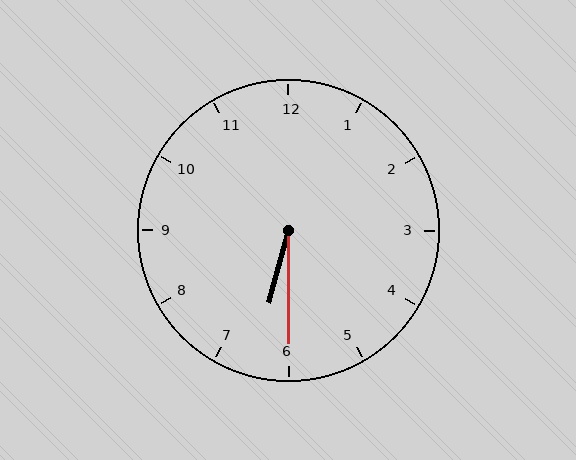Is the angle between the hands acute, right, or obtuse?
It is acute.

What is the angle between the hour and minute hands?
Approximately 15 degrees.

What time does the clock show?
6:30.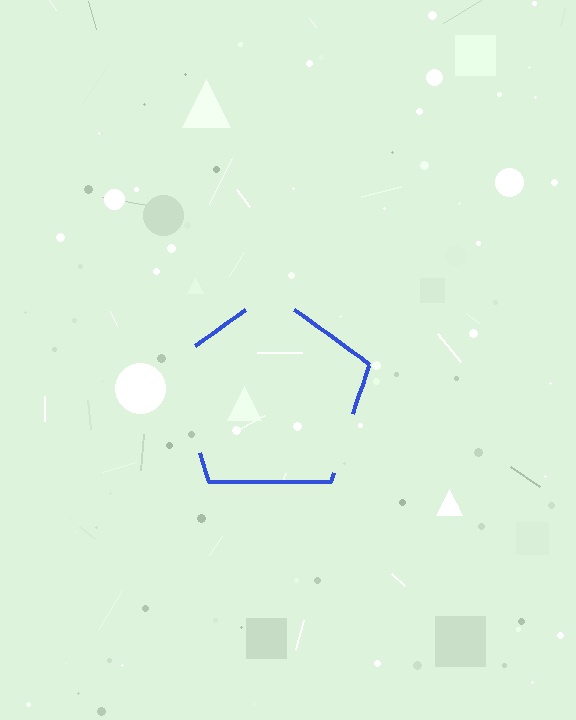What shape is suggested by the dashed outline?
The dashed outline suggests a pentagon.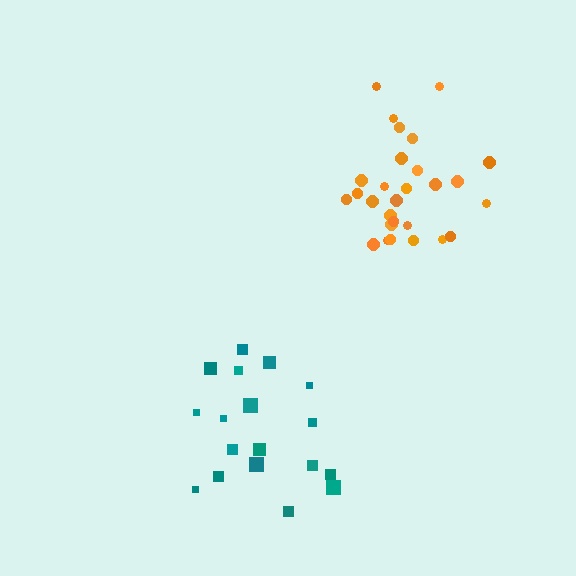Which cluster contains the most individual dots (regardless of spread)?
Orange (28).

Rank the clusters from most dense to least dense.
orange, teal.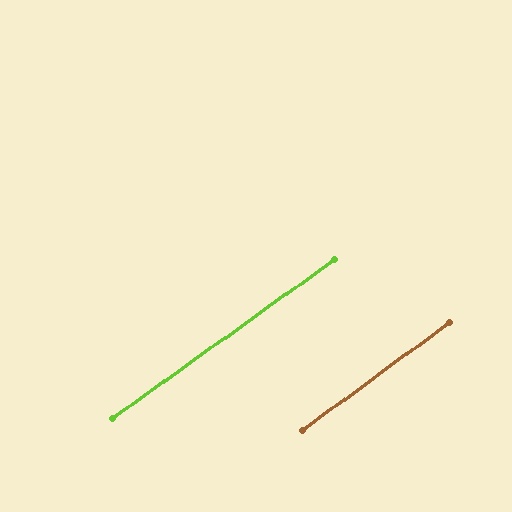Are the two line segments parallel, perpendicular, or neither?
Parallel — their directions differ by only 0.7°.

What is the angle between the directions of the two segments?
Approximately 1 degree.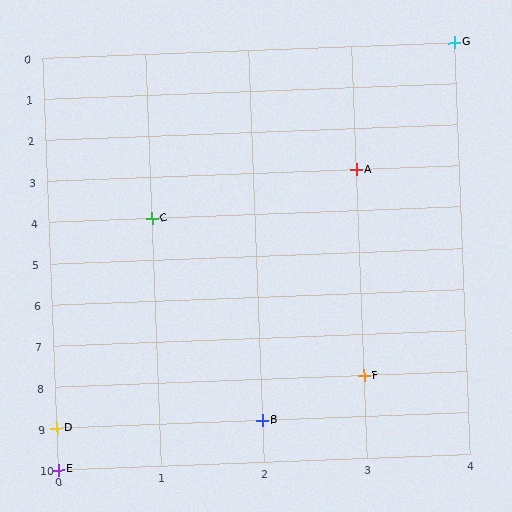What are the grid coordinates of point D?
Point D is at grid coordinates (0, 9).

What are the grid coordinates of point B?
Point B is at grid coordinates (2, 9).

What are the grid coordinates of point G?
Point G is at grid coordinates (4, 0).